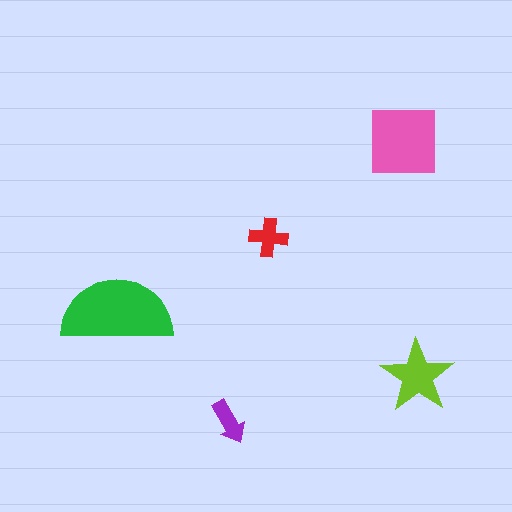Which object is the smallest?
The purple arrow.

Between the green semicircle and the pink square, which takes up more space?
The green semicircle.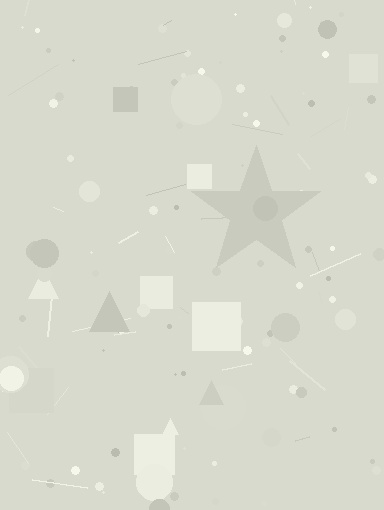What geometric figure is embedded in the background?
A star is embedded in the background.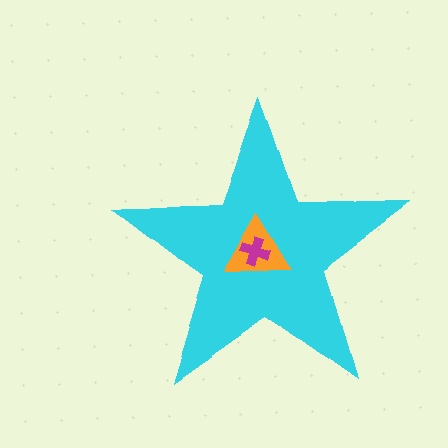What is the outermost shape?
The cyan star.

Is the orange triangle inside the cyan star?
Yes.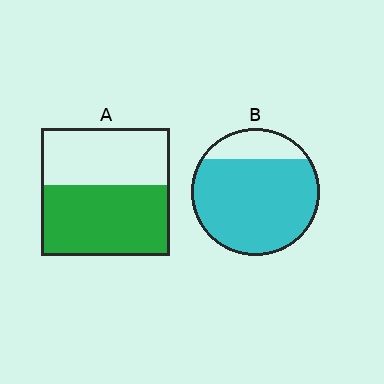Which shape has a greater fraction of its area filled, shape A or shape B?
Shape B.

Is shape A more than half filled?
Yes.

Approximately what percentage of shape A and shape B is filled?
A is approximately 55% and B is approximately 80%.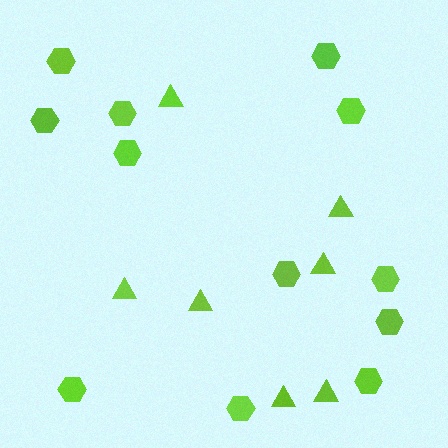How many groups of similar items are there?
There are 2 groups: one group of hexagons (12) and one group of triangles (7).